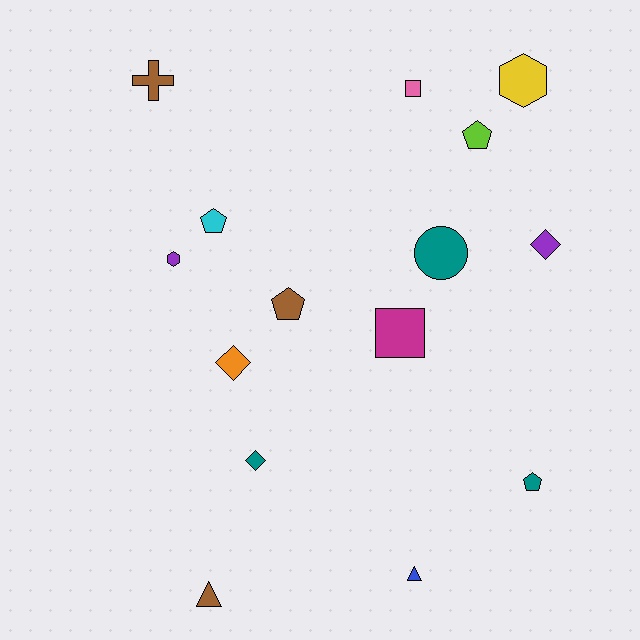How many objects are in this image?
There are 15 objects.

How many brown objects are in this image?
There are 3 brown objects.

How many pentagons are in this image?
There are 4 pentagons.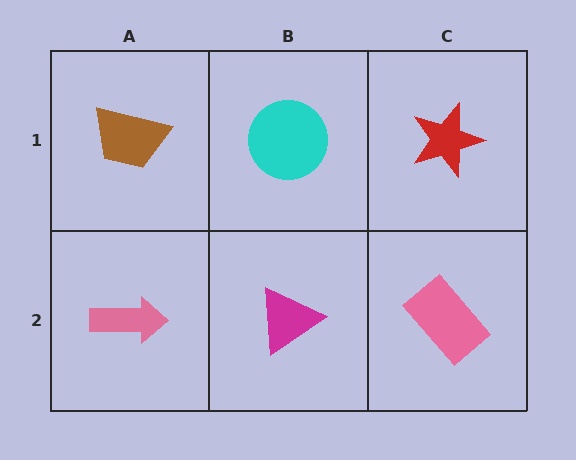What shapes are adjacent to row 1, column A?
A pink arrow (row 2, column A), a cyan circle (row 1, column B).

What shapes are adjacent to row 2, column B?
A cyan circle (row 1, column B), a pink arrow (row 2, column A), a pink rectangle (row 2, column C).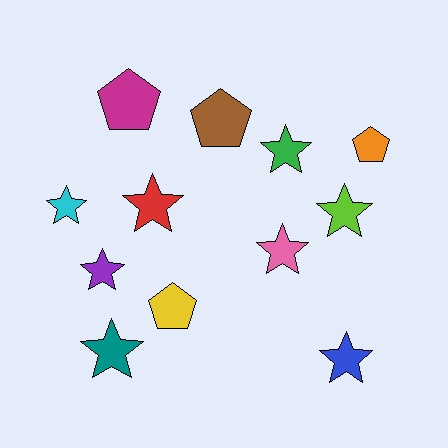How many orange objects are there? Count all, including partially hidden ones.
There is 1 orange object.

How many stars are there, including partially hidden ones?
There are 8 stars.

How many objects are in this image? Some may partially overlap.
There are 12 objects.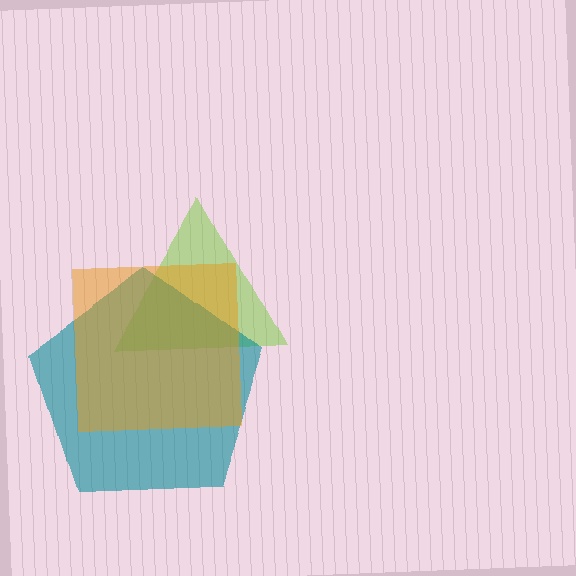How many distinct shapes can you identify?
There are 3 distinct shapes: a lime triangle, a teal pentagon, an orange square.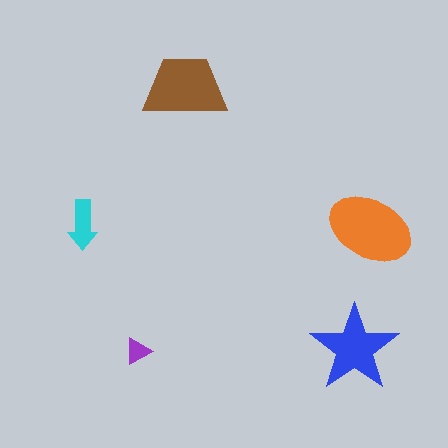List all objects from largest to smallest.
The orange ellipse, the brown trapezoid, the blue star, the cyan arrow, the purple triangle.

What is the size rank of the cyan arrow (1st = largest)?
4th.